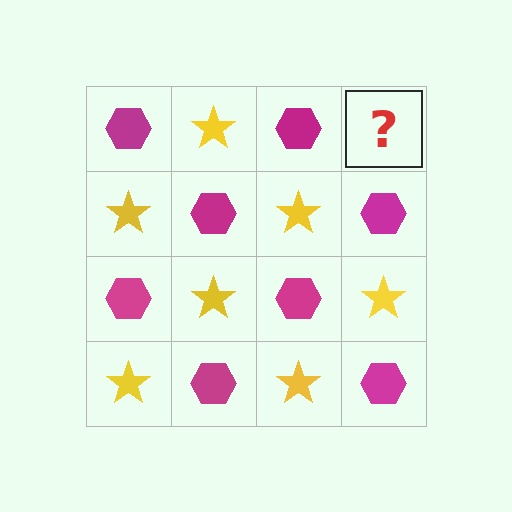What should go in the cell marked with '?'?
The missing cell should contain a yellow star.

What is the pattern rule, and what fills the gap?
The rule is that it alternates magenta hexagon and yellow star in a checkerboard pattern. The gap should be filled with a yellow star.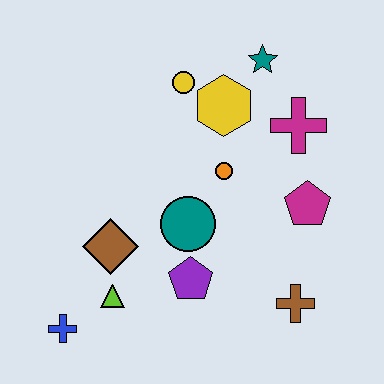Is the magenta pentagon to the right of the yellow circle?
Yes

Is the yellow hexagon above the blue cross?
Yes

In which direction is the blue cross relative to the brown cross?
The blue cross is to the left of the brown cross.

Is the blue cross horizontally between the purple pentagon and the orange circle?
No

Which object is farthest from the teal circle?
The teal star is farthest from the teal circle.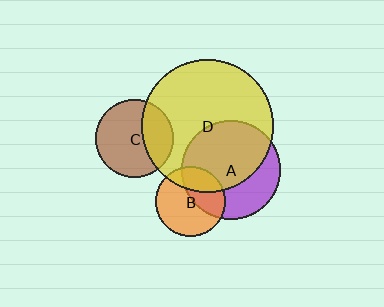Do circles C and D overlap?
Yes.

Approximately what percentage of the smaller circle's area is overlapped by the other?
Approximately 30%.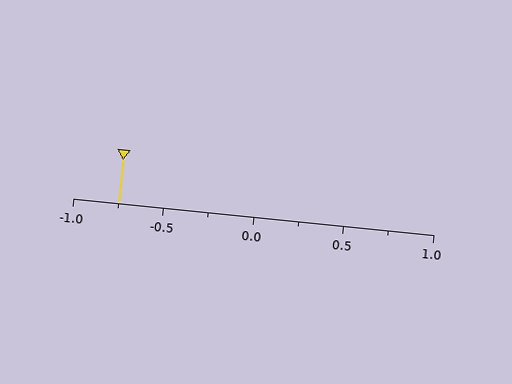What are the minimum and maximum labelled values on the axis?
The axis runs from -1.0 to 1.0.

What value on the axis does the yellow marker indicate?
The marker indicates approximately -0.75.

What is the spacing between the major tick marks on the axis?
The major ticks are spaced 0.5 apart.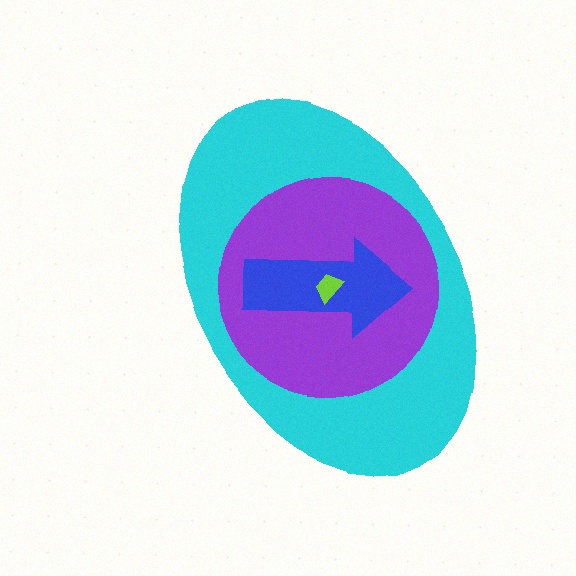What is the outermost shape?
The cyan ellipse.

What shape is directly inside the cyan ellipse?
The purple circle.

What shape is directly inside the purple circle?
The blue arrow.